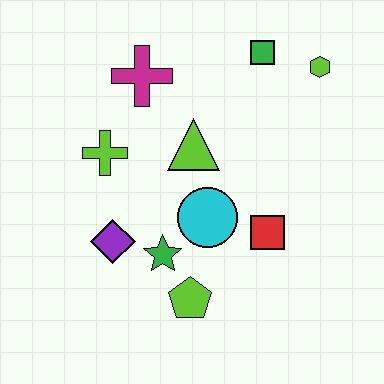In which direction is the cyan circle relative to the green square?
The cyan circle is below the green square.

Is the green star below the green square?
Yes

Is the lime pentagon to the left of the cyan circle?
Yes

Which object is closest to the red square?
The cyan circle is closest to the red square.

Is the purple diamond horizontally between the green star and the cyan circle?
No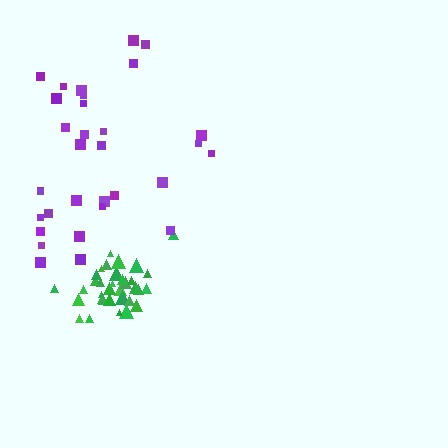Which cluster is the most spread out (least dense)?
Purple.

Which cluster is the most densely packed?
Green.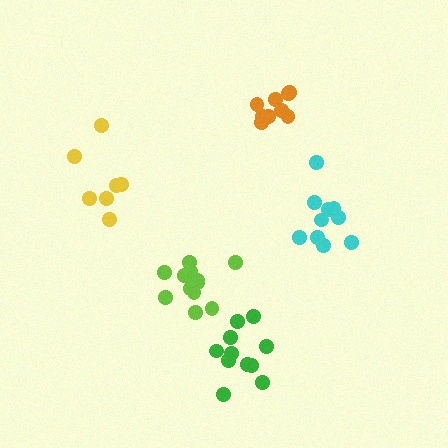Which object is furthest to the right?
The cyan cluster is rightmost.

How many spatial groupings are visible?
There are 5 spatial groupings.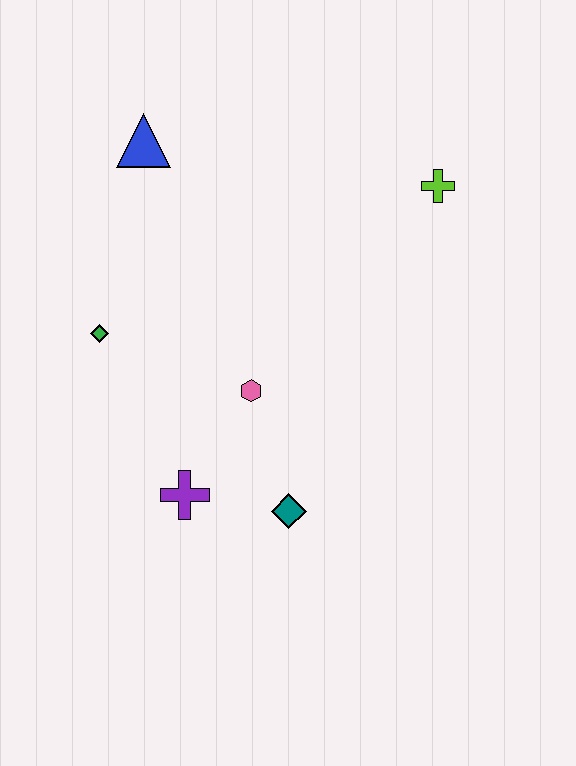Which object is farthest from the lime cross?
The purple cross is farthest from the lime cross.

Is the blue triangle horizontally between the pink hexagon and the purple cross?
No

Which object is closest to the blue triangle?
The green diamond is closest to the blue triangle.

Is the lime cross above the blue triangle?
No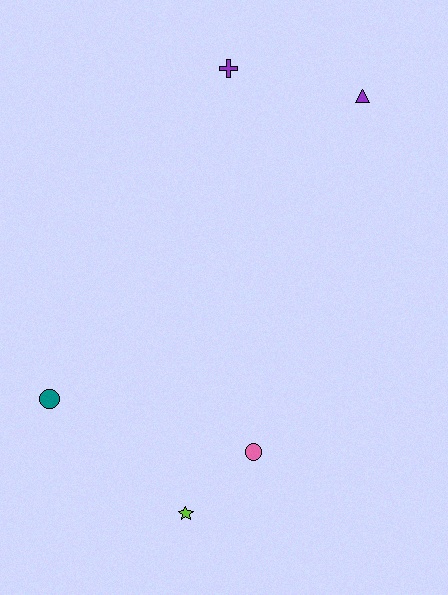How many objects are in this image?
There are 5 objects.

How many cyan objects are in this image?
There are no cyan objects.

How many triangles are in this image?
There is 1 triangle.